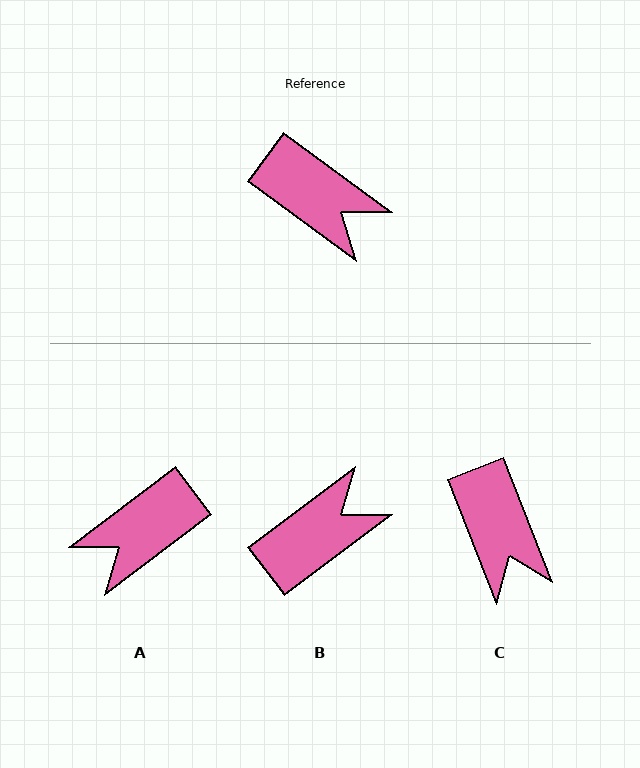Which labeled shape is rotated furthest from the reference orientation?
A, about 107 degrees away.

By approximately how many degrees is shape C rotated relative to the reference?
Approximately 33 degrees clockwise.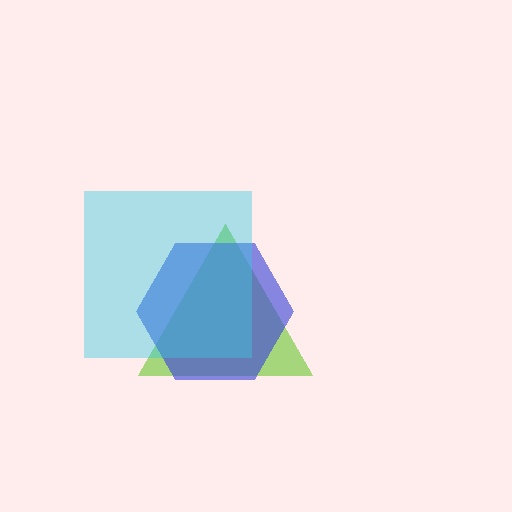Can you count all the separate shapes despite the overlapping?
Yes, there are 3 separate shapes.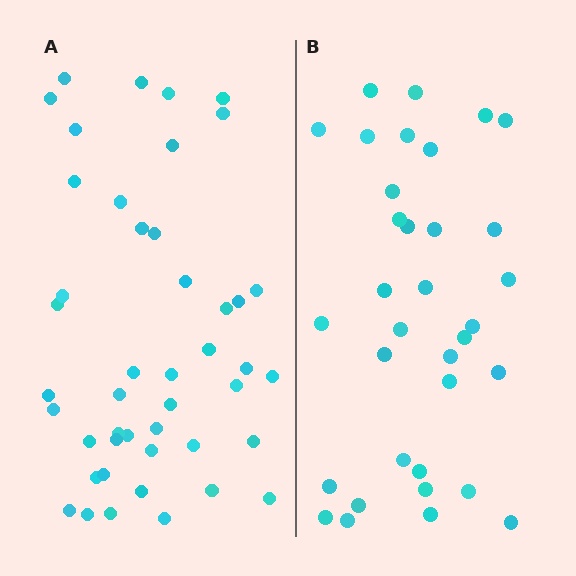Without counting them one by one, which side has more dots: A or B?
Region A (the left region) has more dots.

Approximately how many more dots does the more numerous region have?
Region A has roughly 12 or so more dots than region B.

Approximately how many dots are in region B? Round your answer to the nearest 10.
About 30 dots. (The exact count is 34, which rounds to 30.)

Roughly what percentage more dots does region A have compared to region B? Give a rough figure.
About 30% more.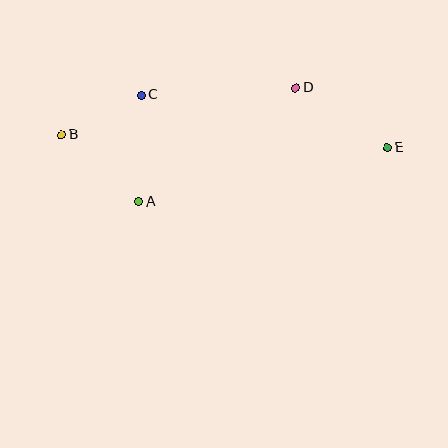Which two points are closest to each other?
Points B and C are closest to each other.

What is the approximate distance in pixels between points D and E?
The distance between D and E is approximately 110 pixels.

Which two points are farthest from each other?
Points B and E are farthest from each other.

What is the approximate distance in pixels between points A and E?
The distance between A and E is approximately 255 pixels.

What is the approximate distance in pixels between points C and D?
The distance between C and D is approximately 154 pixels.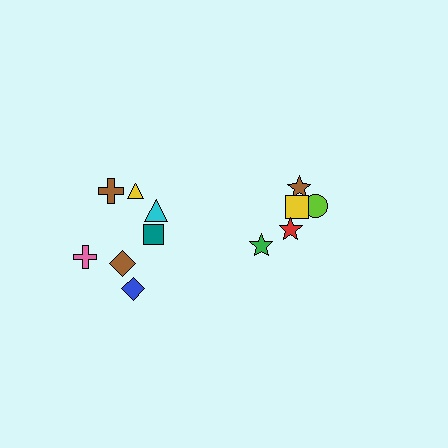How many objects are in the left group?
There are 7 objects.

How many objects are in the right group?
There are 5 objects.